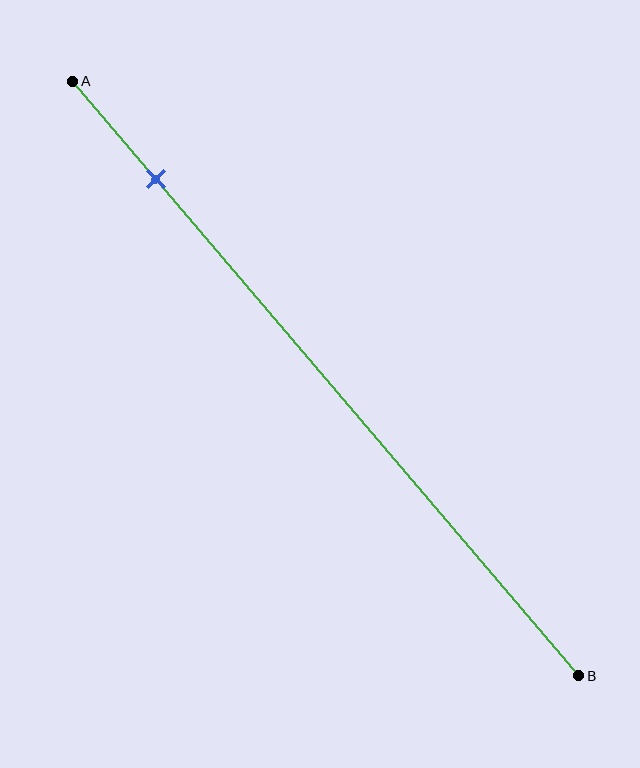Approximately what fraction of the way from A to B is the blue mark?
The blue mark is approximately 15% of the way from A to B.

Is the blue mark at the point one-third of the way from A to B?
No, the mark is at about 15% from A, not at the 33% one-third point.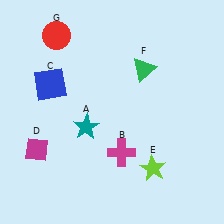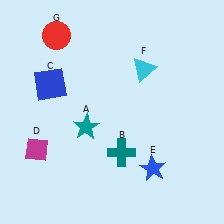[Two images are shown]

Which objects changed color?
B changed from magenta to teal. E changed from lime to blue. F changed from green to cyan.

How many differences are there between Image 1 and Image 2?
There are 3 differences between the two images.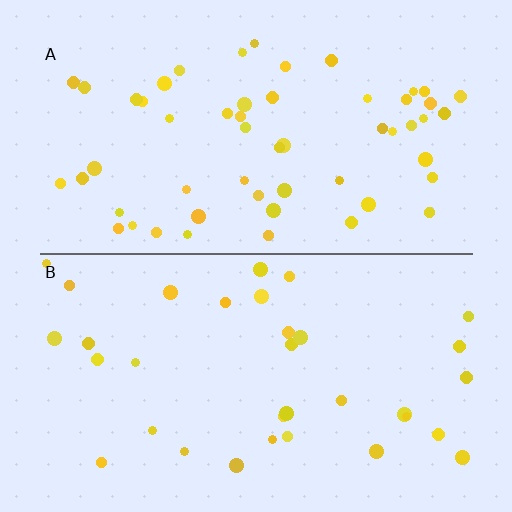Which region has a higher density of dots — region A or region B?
A (the top).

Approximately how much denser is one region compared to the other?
Approximately 1.7× — region A over region B.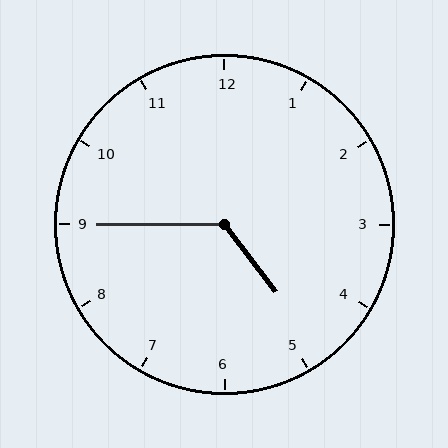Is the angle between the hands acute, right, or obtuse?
It is obtuse.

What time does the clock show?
4:45.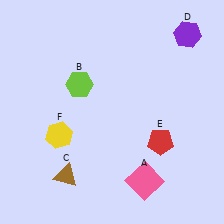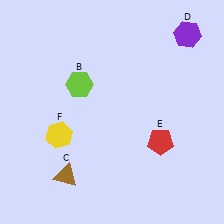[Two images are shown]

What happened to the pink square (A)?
The pink square (A) was removed in Image 2. It was in the bottom-right area of Image 1.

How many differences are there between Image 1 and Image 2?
There is 1 difference between the two images.